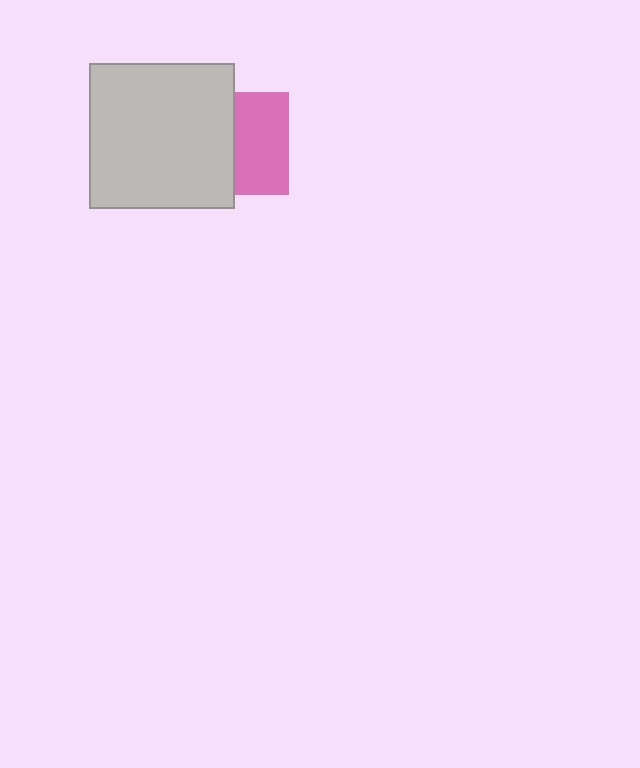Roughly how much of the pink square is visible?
About half of it is visible (roughly 52%).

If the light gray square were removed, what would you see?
You would see the complete pink square.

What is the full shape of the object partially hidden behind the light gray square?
The partially hidden object is a pink square.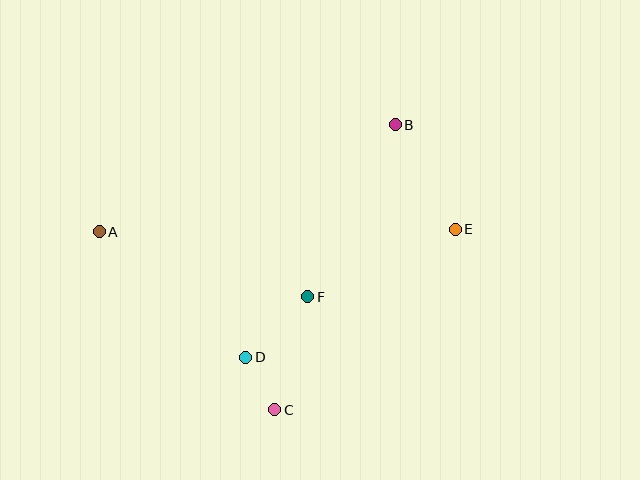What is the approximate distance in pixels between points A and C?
The distance between A and C is approximately 250 pixels.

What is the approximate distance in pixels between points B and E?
The distance between B and E is approximately 121 pixels.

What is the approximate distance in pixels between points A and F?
The distance between A and F is approximately 218 pixels.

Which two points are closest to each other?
Points C and D are closest to each other.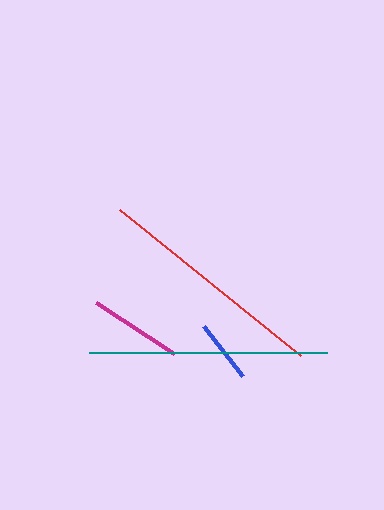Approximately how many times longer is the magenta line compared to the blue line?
The magenta line is approximately 1.5 times the length of the blue line.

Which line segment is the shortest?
The blue line is the shortest at approximately 63 pixels.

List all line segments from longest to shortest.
From longest to shortest: teal, red, magenta, blue.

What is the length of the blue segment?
The blue segment is approximately 63 pixels long.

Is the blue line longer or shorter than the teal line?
The teal line is longer than the blue line.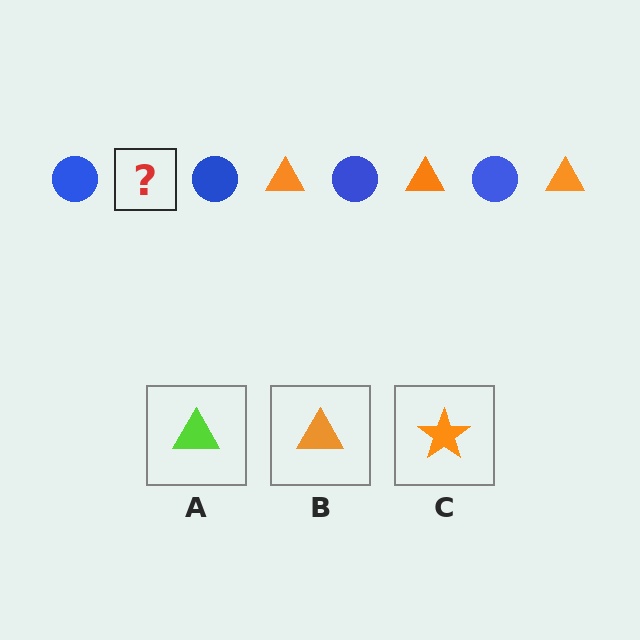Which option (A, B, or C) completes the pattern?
B.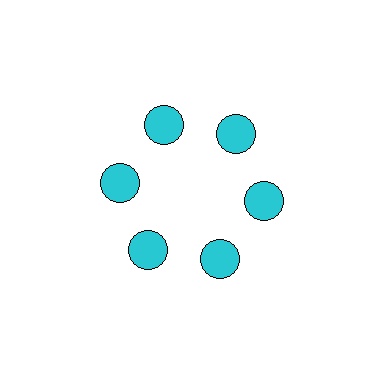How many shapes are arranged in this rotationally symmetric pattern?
There are 6 shapes, arranged in 6 groups of 1.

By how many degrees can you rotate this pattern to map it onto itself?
The pattern maps onto itself every 60 degrees of rotation.